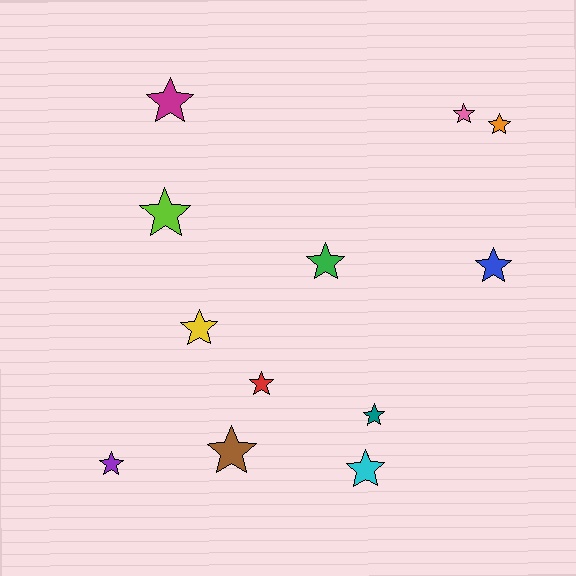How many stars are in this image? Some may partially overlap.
There are 12 stars.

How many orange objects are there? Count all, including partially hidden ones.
There is 1 orange object.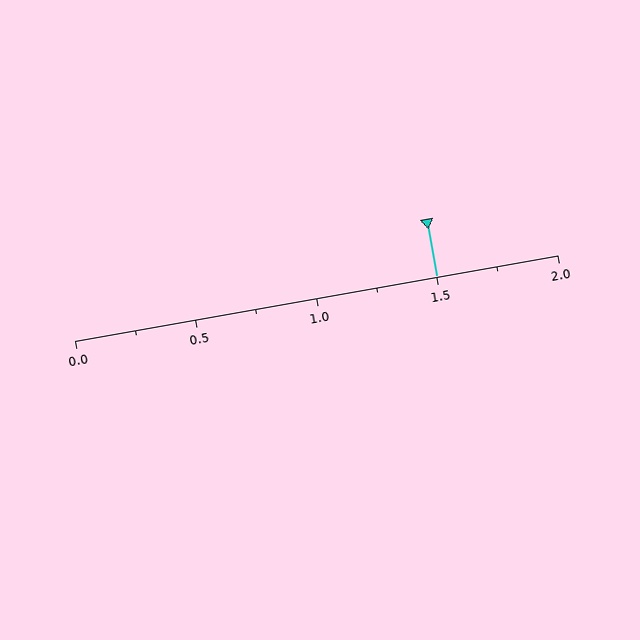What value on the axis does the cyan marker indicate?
The marker indicates approximately 1.5.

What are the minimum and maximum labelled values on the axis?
The axis runs from 0.0 to 2.0.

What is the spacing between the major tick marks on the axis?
The major ticks are spaced 0.5 apart.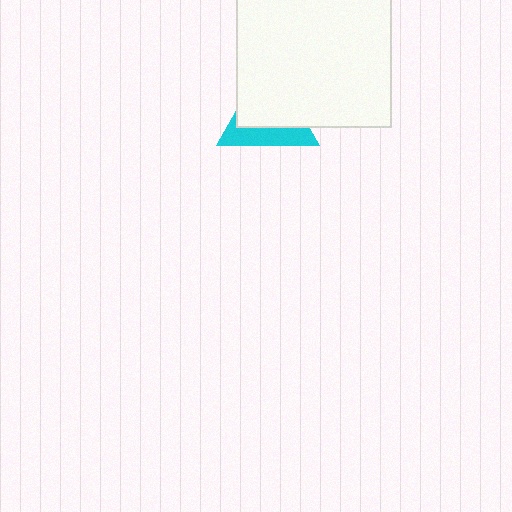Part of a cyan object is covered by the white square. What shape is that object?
It is a triangle.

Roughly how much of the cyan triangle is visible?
A small part of it is visible (roughly 38%).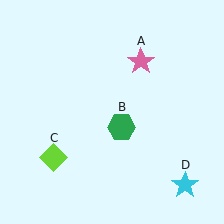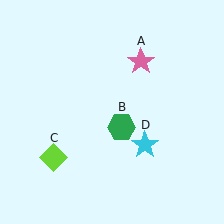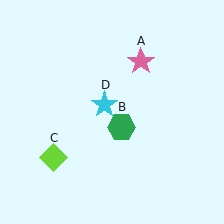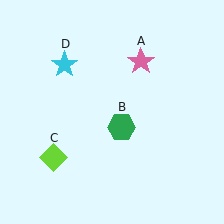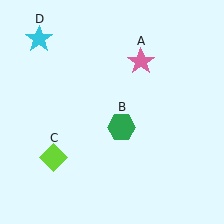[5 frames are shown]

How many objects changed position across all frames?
1 object changed position: cyan star (object D).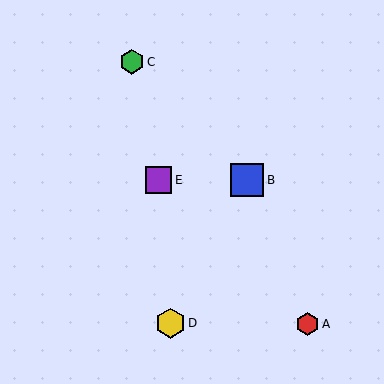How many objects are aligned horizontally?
2 objects (B, E) are aligned horizontally.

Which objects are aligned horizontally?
Objects B, E are aligned horizontally.